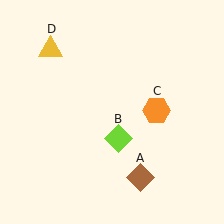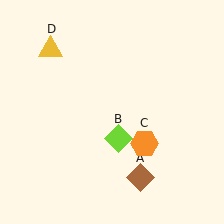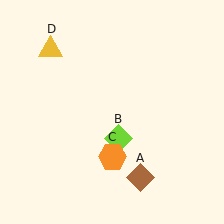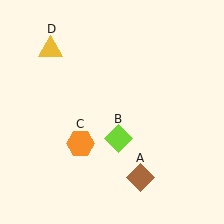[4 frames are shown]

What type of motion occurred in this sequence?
The orange hexagon (object C) rotated clockwise around the center of the scene.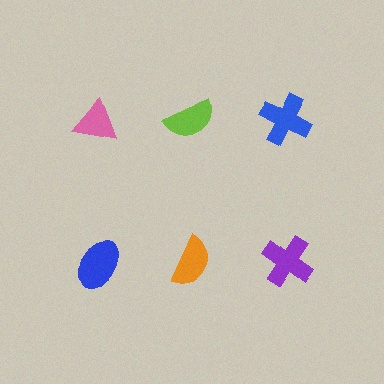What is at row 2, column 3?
A purple cross.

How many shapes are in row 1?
3 shapes.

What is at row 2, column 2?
An orange semicircle.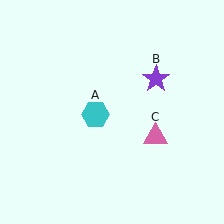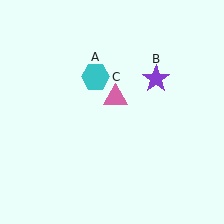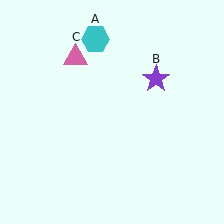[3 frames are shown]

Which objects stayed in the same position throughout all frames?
Purple star (object B) remained stationary.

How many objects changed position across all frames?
2 objects changed position: cyan hexagon (object A), pink triangle (object C).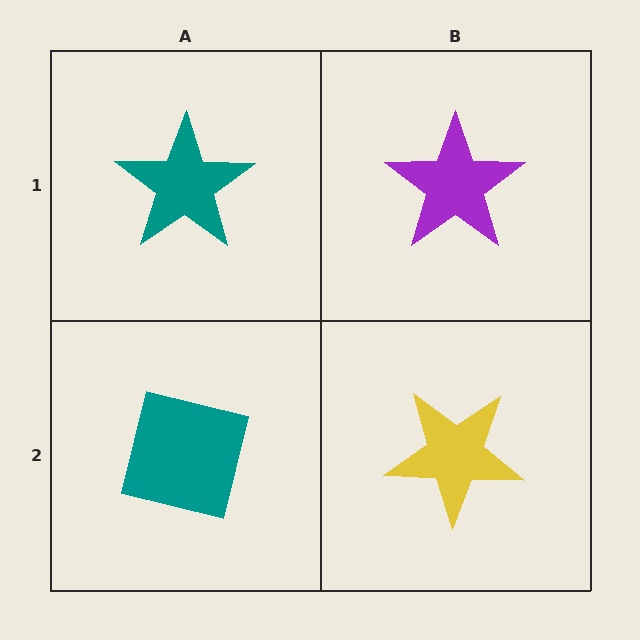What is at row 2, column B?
A yellow star.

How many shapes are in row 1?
2 shapes.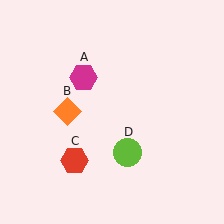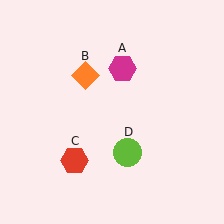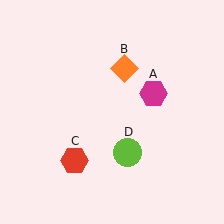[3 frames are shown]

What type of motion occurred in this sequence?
The magenta hexagon (object A), orange diamond (object B) rotated clockwise around the center of the scene.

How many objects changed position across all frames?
2 objects changed position: magenta hexagon (object A), orange diamond (object B).